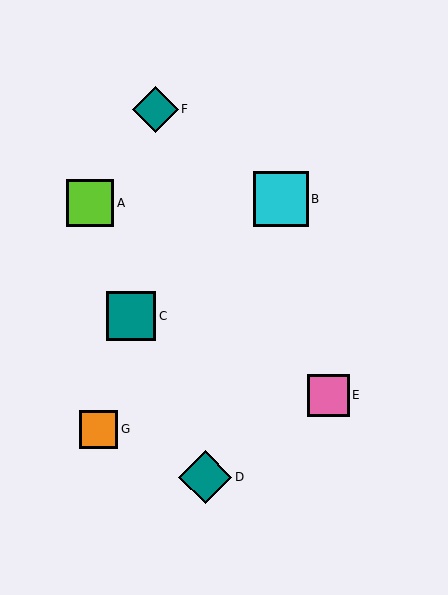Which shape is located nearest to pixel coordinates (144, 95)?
The teal diamond (labeled F) at (155, 109) is nearest to that location.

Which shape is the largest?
The cyan square (labeled B) is the largest.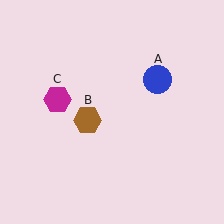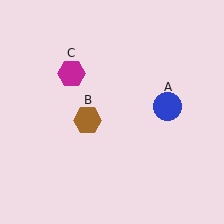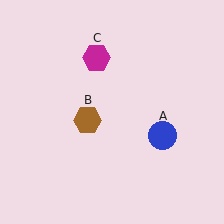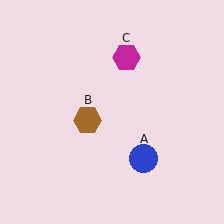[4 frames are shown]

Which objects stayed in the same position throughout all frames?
Brown hexagon (object B) remained stationary.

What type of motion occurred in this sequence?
The blue circle (object A), magenta hexagon (object C) rotated clockwise around the center of the scene.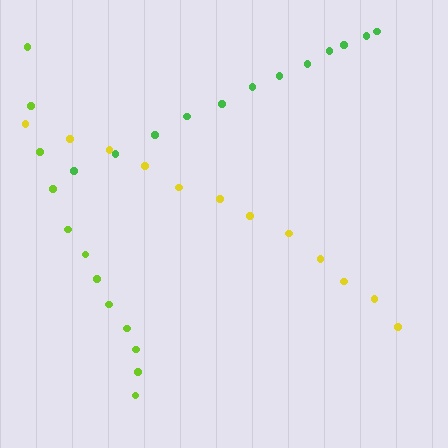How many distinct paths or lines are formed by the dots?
There are 3 distinct paths.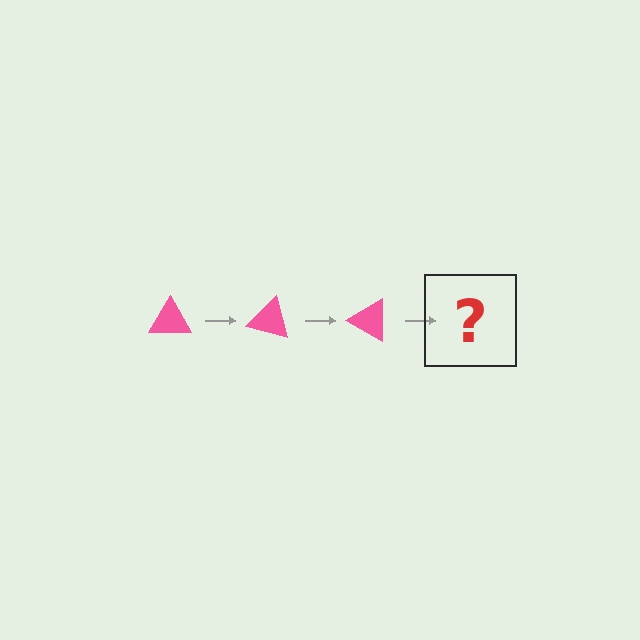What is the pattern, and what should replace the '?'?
The pattern is that the triangle rotates 15 degrees each step. The '?' should be a pink triangle rotated 45 degrees.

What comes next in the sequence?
The next element should be a pink triangle rotated 45 degrees.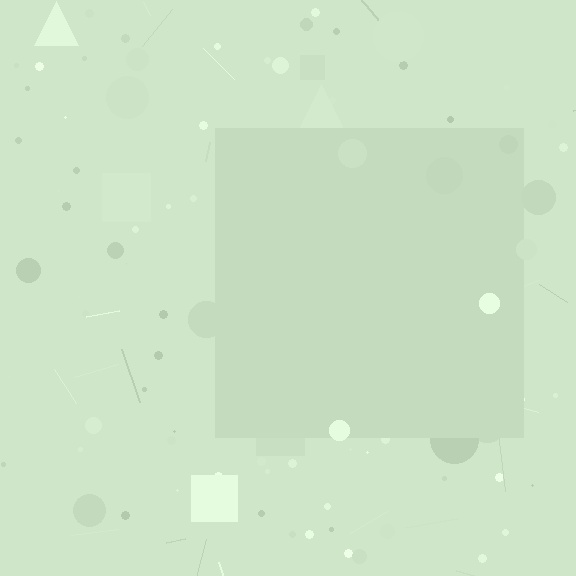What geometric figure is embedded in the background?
A square is embedded in the background.